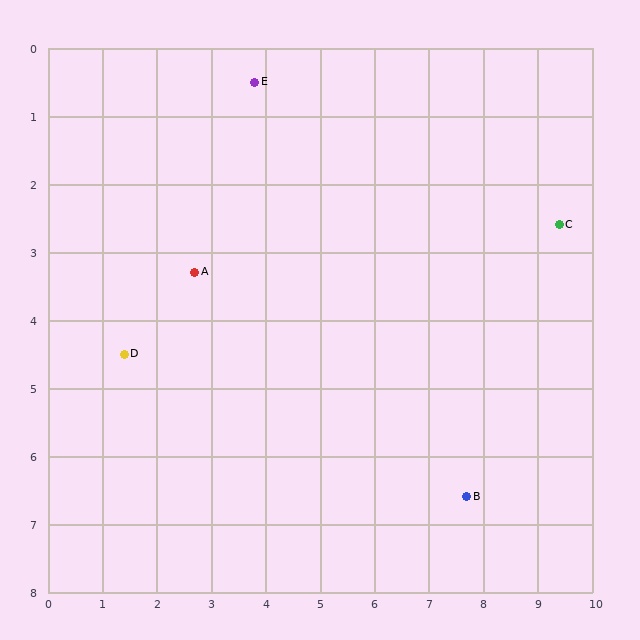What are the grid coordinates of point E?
Point E is at approximately (3.8, 0.5).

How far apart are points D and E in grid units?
Points D and E are about 4.7 grid units apart.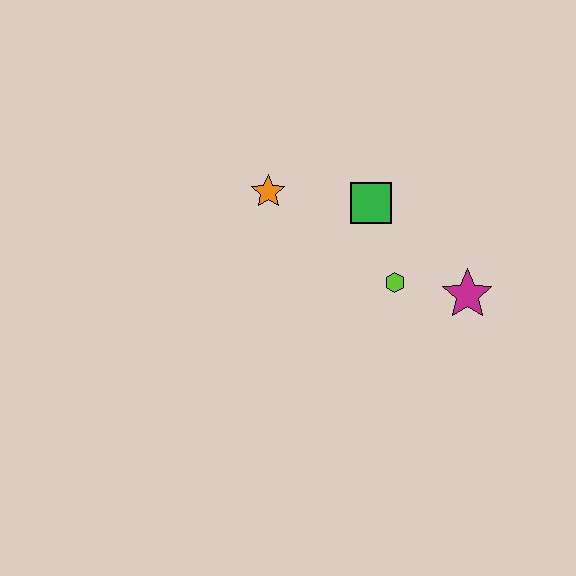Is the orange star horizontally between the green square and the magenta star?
No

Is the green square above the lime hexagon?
Yes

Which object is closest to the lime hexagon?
The magenta star is closest to the lime hexagon.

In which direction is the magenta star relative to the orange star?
The magenta star is to the right of the orange star.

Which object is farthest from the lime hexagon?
The orange star is farthest from the lime hexagon.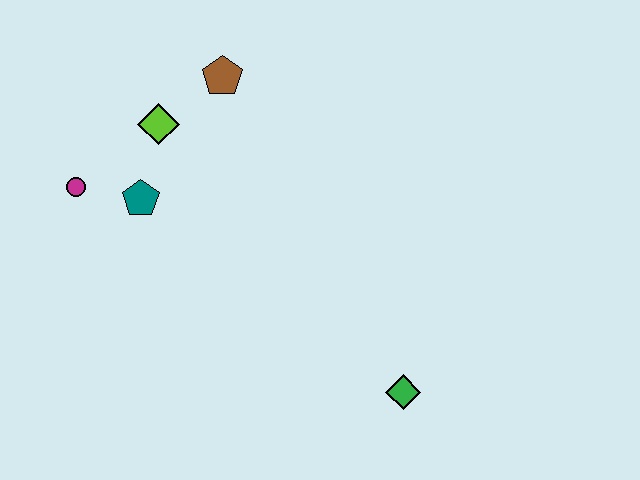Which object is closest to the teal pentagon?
The magenta circle is closest to the teal pentagon.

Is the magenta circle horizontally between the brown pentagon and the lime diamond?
No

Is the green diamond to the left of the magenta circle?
No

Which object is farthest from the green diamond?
The magenta circle is farthest from the green diamond.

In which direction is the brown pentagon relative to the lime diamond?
The brown pentagon is to the right of the lime diamond.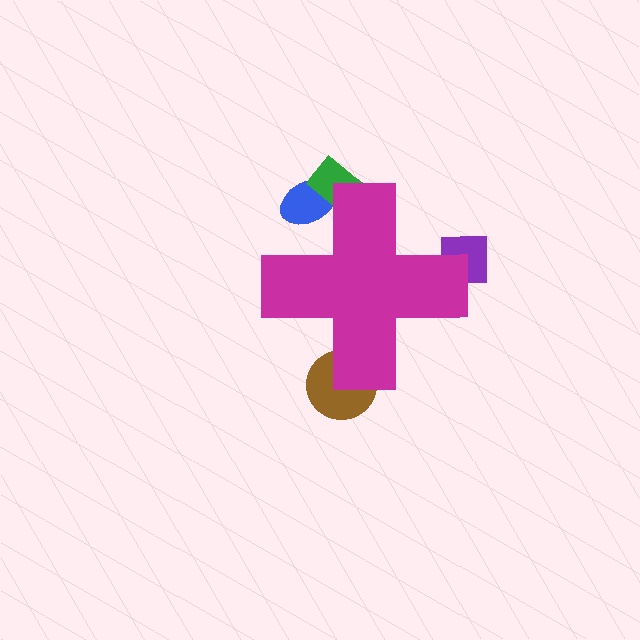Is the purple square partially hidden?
Yes, the purple square is partially hidden behind the magenta cross.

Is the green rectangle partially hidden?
Yes, the green rectangle is partially hidden behind the magenta cross.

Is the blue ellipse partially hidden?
Yes, the blue ellipse is partially hidden behind the magenta cross.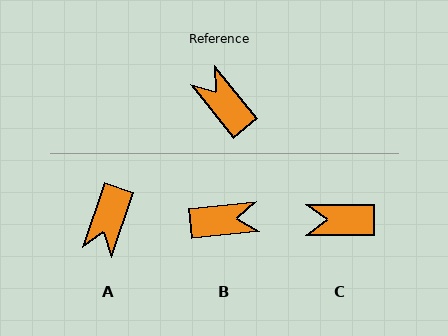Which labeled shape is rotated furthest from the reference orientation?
B, about 123 degrees away.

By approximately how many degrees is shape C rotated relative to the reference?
Approximately 51 degrees counter-clockwise.